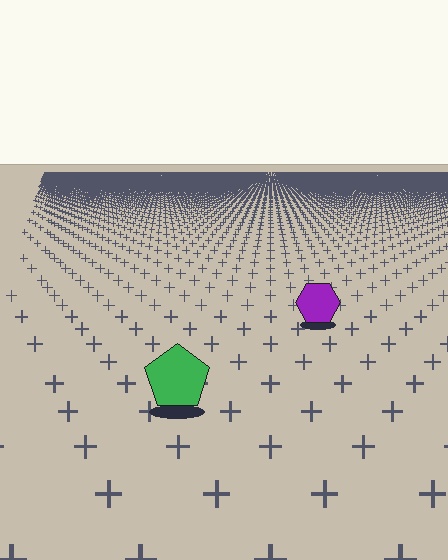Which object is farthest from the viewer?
The purple hexagon is farthest from the viewer. It appears smaller and the ground texture around it is denser.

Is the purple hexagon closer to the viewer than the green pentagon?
No. The green pentagon is closer — you can tell from the texture gradient: the ground texture is coarser near it.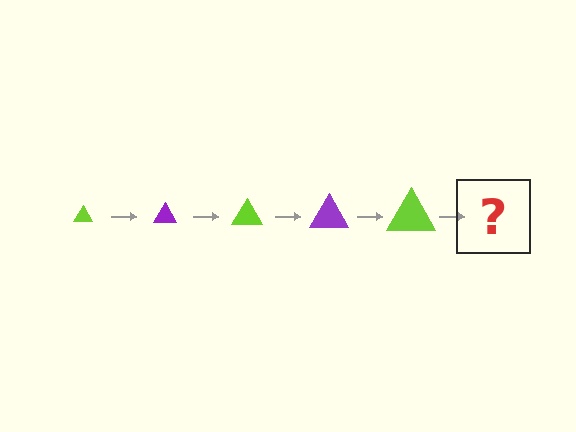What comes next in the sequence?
The next element should be a purple triangle, larger than the previous one.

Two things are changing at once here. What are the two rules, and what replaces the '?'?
The two rules are that the triangle grows larger each step and the color cycles through lime and purple. The '?' should be a purple triangle, larger than the previous one.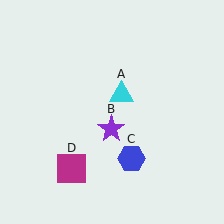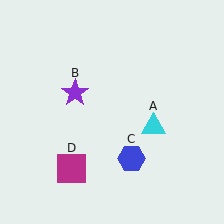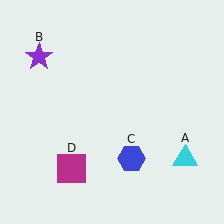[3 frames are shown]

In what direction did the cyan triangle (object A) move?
The cyan triangle (object A) moved down and to the right.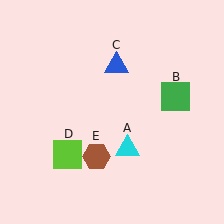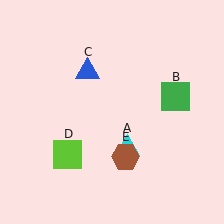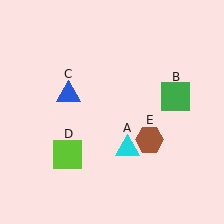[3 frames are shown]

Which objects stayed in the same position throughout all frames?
Cyan triangle (object A) and green square (object B) and lime square (object D) remained stationary.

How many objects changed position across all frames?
2 objects changed position: blue triangle (object C), brown hexagon (object E).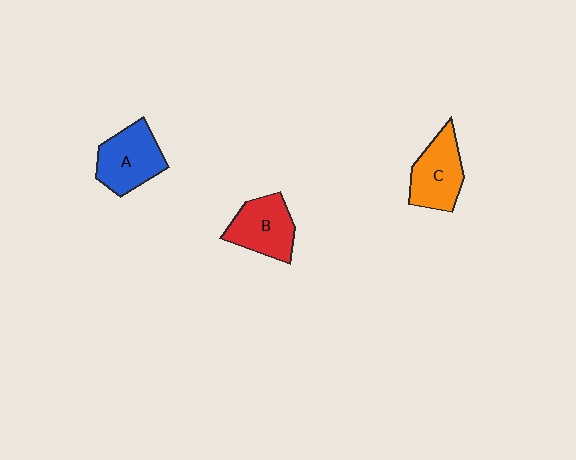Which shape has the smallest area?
Shape B (red).